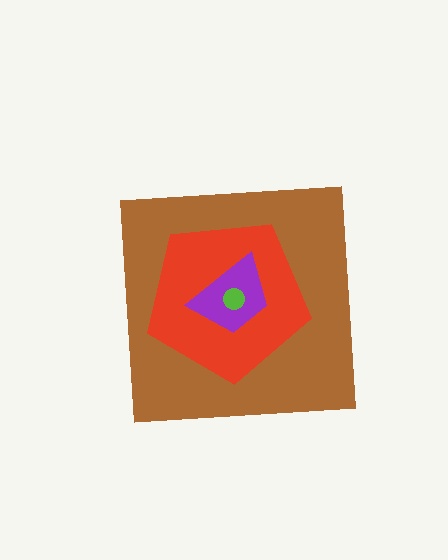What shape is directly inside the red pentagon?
The purple trapezoid.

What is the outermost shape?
The brown square.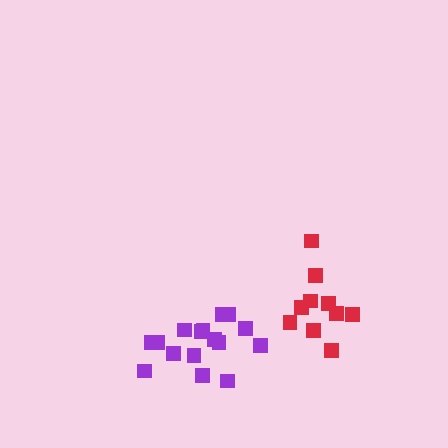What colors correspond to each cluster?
The clusters are colored: purple, red.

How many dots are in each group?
Group 1: 16 dots, Group 2: 10 dots (26 total).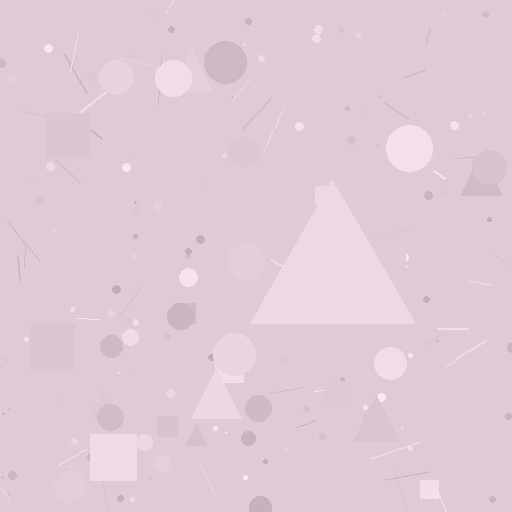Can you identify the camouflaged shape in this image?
The camouflaged shape is a triangle.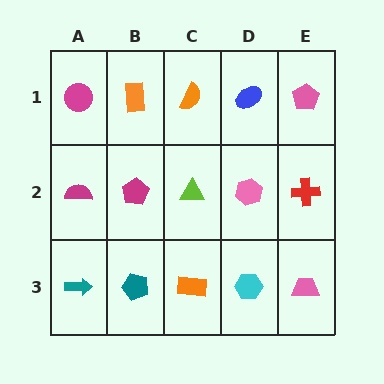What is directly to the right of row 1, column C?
A blue ellipse.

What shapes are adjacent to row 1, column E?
A red cross (row 2, column E), a blue ellipse (row 1, column D).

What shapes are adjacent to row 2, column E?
A pink pentagon (row 1, column E), a pink trapezoid (row 3, column E), a pink hexagon (row 2, column D).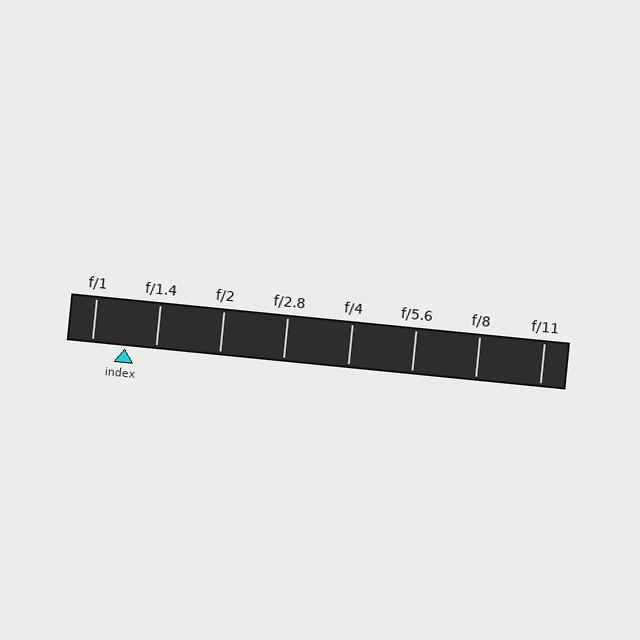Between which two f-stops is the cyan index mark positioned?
The index mark is between f/1 and f/1.4.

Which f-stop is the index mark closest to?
The index mark is closest to f/1.4.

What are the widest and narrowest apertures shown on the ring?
The widest aperture shown is f/1 and the narrowest is f/11.